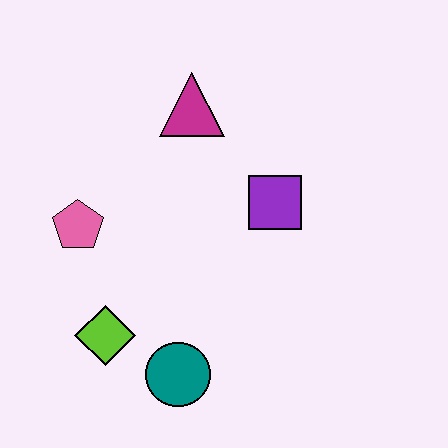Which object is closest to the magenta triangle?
The purple square is closest to the magenta triangle.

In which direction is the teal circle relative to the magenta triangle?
The teal circle is below the magenta triangle.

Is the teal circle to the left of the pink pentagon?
No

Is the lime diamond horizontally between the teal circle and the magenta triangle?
No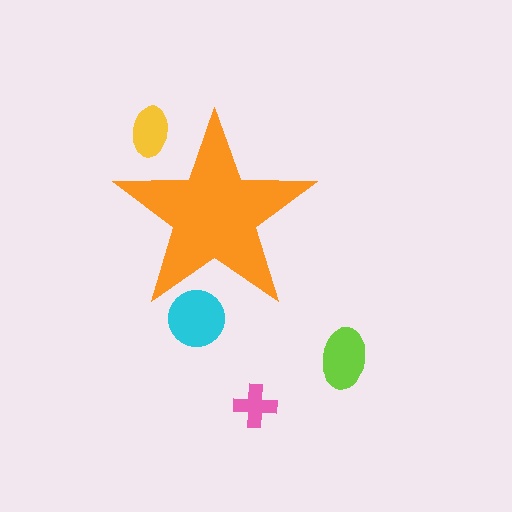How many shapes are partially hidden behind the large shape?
2 shapes are partially hidden.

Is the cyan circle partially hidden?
Yes, the cyan circle is partially hidden behind the orange star.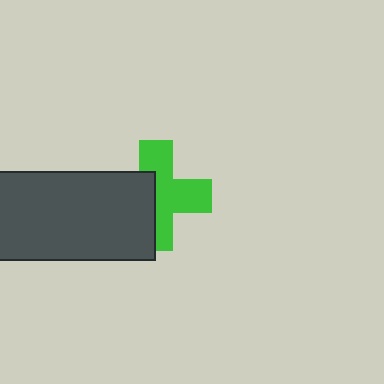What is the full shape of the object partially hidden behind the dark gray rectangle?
The partially hidden object is a green cross.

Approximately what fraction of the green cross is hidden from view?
Roughly 40% of the green cross is hidden behind the dark gray rectangle.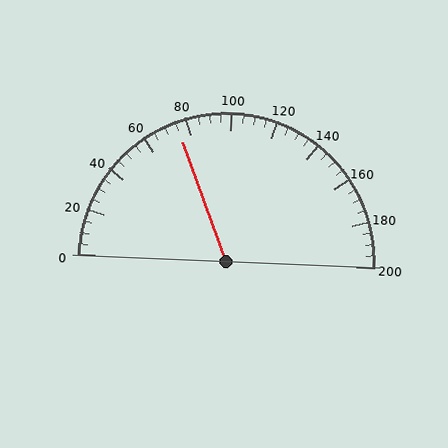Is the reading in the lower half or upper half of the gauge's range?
The reading is in the lower half of the range (0 to 200).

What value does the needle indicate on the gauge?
The needle indicates approximately 75.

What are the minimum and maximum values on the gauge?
The gauge ranges from 0 to 200.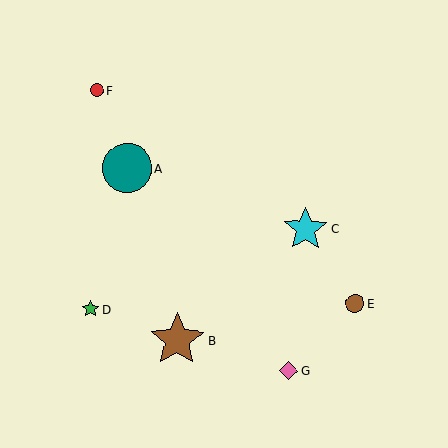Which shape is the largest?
The brown star (labeled B) is the largest.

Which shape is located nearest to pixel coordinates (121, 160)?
The teal circle (labeled A) at (127, 168) is nearest to that location.